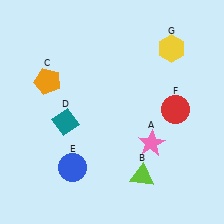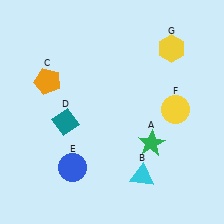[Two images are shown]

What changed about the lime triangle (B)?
In Image 1, B is lime. In Image 2, it changed to cyan.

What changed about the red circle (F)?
In Image 1, F is red. In Image 2, it changed to yellow.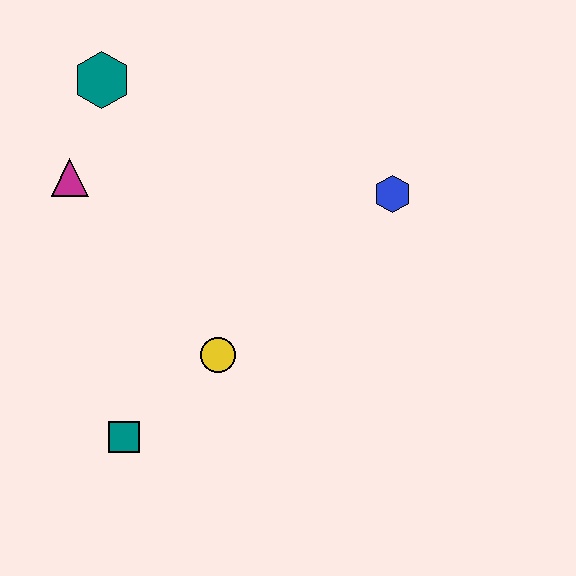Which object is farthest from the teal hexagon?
The teal square is farthest from the teal hexagon.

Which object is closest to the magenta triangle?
The teal hexagon is closest to the magenta triangle.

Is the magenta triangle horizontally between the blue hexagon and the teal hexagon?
No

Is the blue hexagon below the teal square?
No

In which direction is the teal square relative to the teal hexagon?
The teal square is below the teal hexagon.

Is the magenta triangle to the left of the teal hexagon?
Yes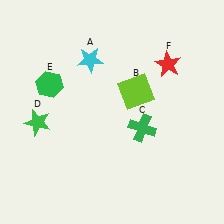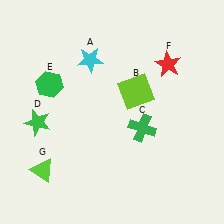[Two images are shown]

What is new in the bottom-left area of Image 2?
A lime triangle (G) was added in the bottom-left area of Image 2.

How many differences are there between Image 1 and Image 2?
There is 1 difference between the two images.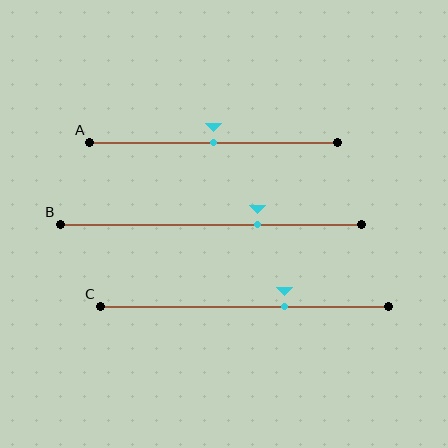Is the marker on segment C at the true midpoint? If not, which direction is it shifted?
No, the marker on segment C is shifted to the right by about 14% of the segment length.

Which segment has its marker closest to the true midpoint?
Segment A has its marker closest to the true midpoint.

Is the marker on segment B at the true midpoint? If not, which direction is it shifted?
No, the marker on segment B is shifted to the right by about 16% of the segment length.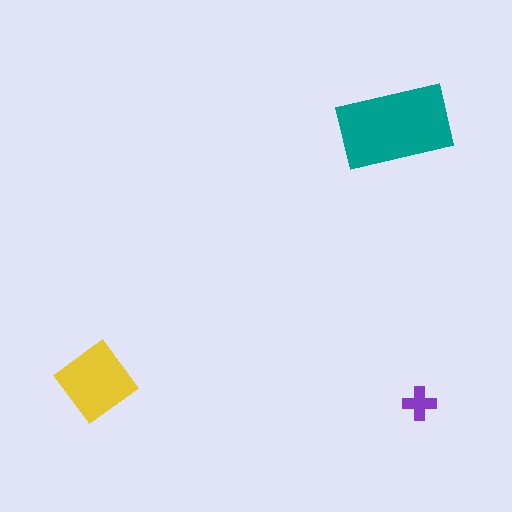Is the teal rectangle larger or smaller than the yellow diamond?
Larger.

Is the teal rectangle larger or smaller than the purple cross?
Larger.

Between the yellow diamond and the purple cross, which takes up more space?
The yellow diamond.